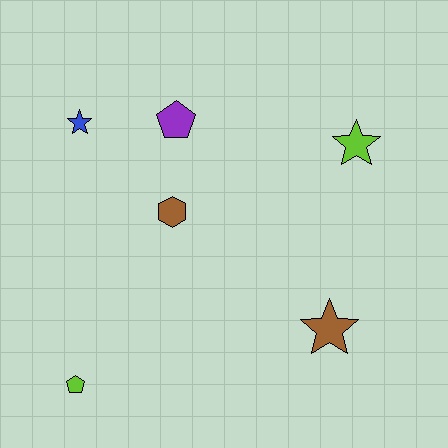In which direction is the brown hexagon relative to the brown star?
The brown hexagon is to the left of the brown star.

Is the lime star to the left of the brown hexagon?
No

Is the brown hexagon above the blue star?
No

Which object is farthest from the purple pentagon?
The lime pentagon is farthest from the purple pentagon.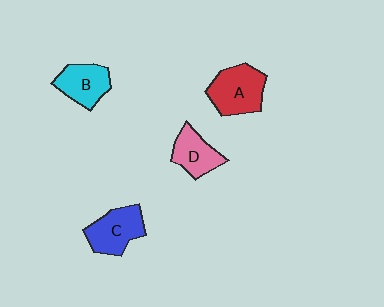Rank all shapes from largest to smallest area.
From largest to smallest: A (red), C (blue), B (cyan), D (pink).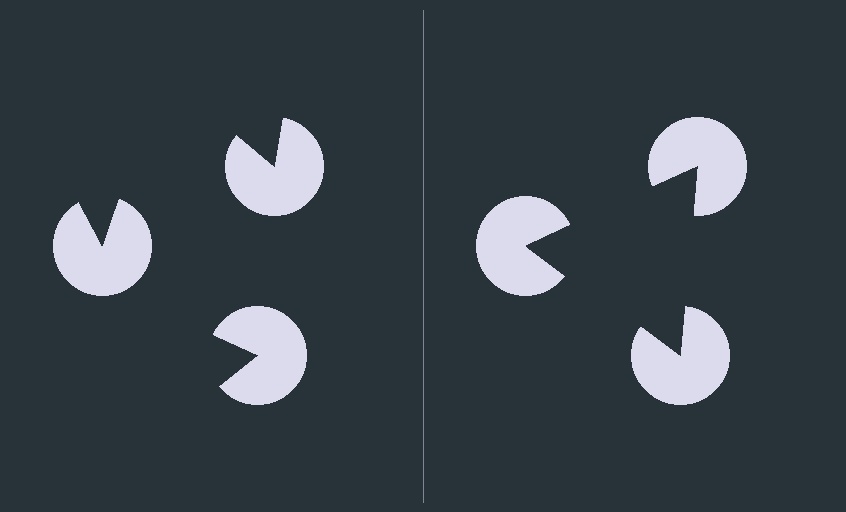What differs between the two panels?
The pac-man discs are positioned identically on both sides; only the wedge orientations differ. On the right they align to a triangle; on the left they are misaligned.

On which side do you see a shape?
An illusory triangle appears on the right side. On the left side the wedge cuts are rotated, so no coherent shape forms.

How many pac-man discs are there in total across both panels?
6 — 3 on each side.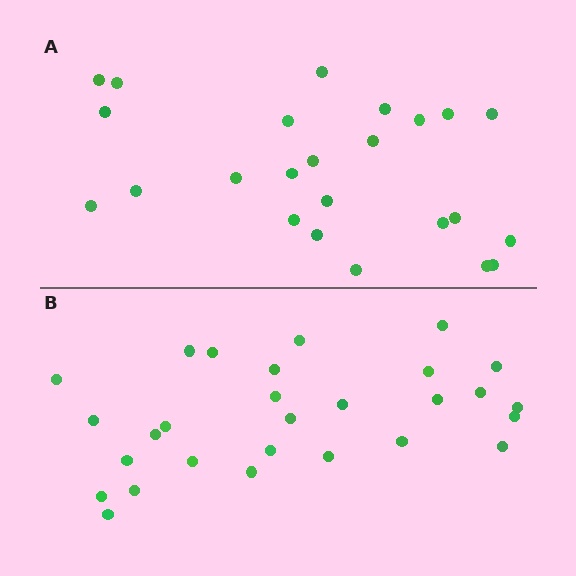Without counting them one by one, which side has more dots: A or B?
Region B (the bottom region) has more dots.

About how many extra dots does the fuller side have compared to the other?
Region B has about 4 more dots than region A.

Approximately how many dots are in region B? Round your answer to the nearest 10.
About 30 dots. (The exact count is 28, which rounds to 30.)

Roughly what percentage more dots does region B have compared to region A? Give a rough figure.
About 15% more.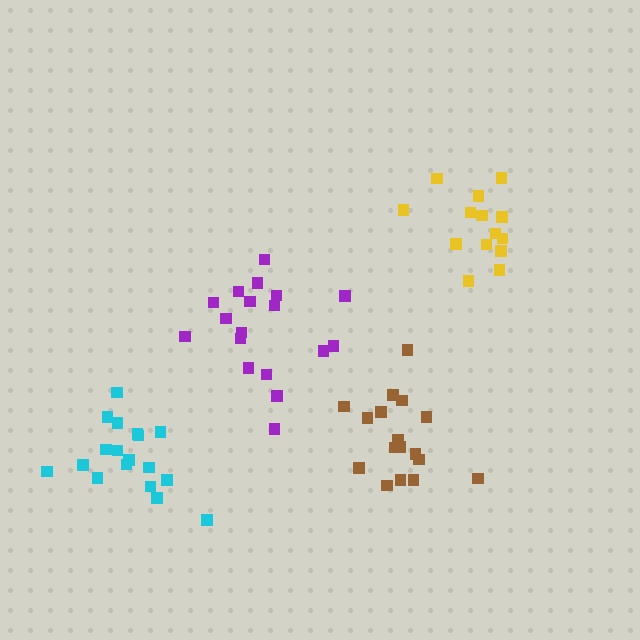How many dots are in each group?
Group 1: 18 dots, Group 2: 14 dots, Group 3: 18 dots, Group 4: 17 dots (67 total).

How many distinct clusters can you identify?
There are 4 distinct clusters.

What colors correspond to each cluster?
The clusters are colored: purple, yellow, cyan, brown.